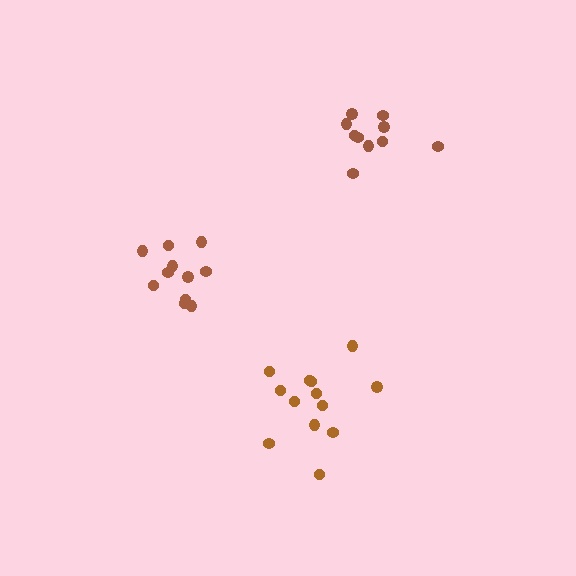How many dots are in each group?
Group 1: 11 dots, Group 2: 13 dots, Group 3: 10 dots (34 total).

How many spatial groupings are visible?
There are 3 spatial groupings.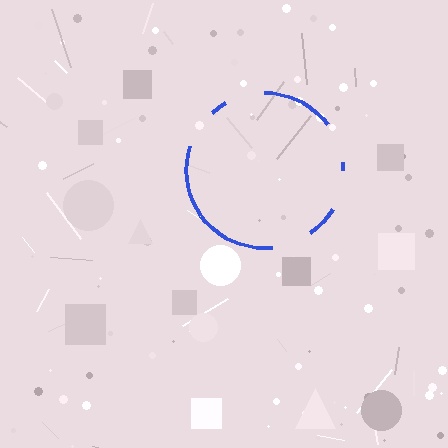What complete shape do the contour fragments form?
The contour fragments form a circle.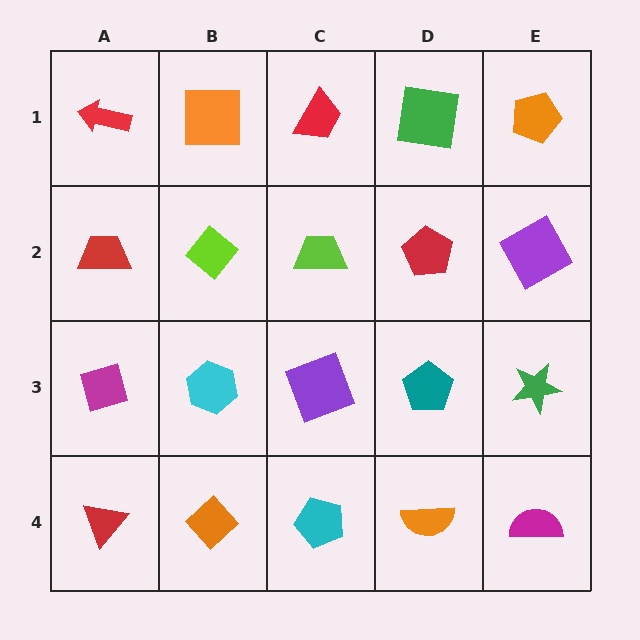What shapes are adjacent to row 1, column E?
A purple square (row 2, column E), a green square (row 1, column D).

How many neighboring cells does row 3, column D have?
4.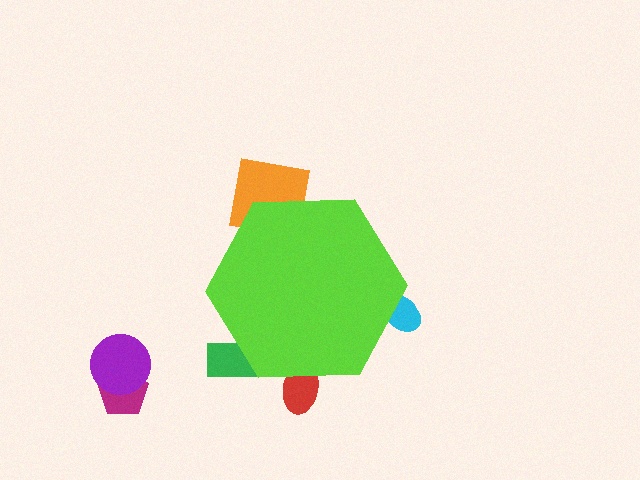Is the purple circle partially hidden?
No, the purple circle is fully visible.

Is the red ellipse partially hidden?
Yes, the red ellipse is partially hidden behind the lime hexagon.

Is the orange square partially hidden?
Yes, the orange square is partially hidden behind the lime hexagon.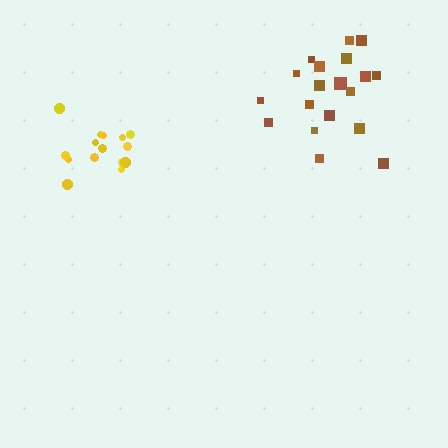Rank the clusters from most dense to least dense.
yellow, brown.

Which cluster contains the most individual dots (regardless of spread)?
Brown (19).